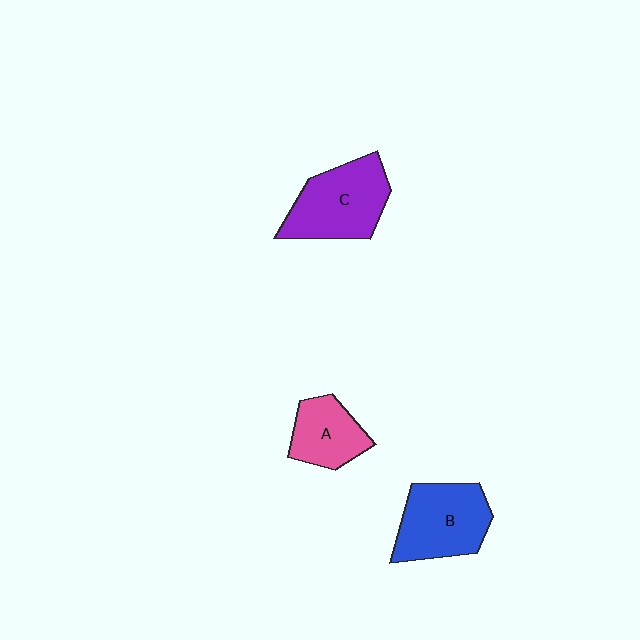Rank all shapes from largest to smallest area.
From largest to smallest: C (purple), B (blue), A (pink).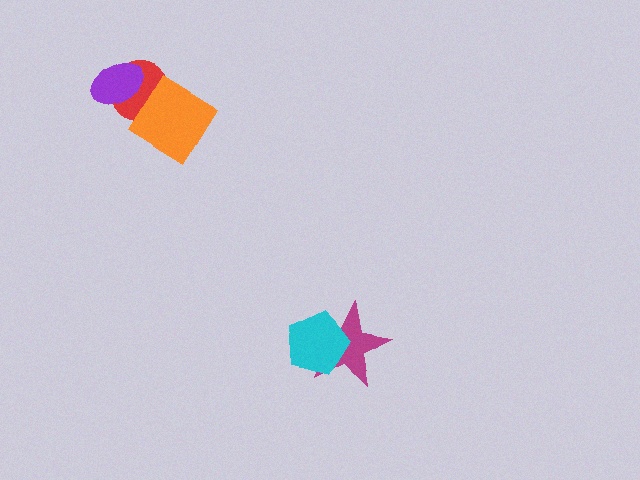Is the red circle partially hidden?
Yes, it is partially covered by another shape.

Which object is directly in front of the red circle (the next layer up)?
The purple ellipse is directly in front of the red circle.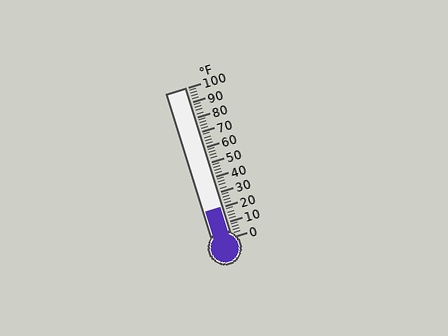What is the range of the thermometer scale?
The thermometer scale ranges from 0°F to 100°F.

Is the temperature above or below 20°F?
The temperature is at 20°F.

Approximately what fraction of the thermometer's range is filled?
The thermometer is filled to approximately 20% of its range.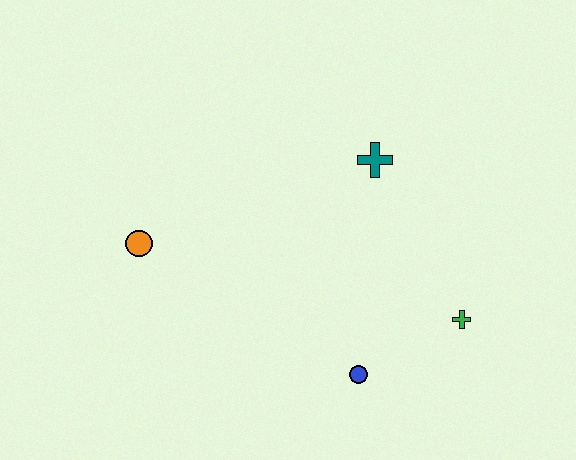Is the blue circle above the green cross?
No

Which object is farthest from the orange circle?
The green cross is farthest from the orange circle.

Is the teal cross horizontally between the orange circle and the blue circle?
No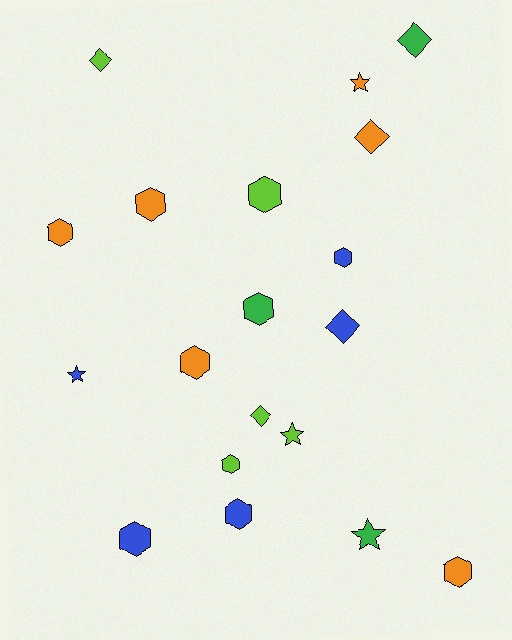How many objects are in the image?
There are 19 objects.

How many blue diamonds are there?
There is 1 blue diamond.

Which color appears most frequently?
Orange, with 6 objects.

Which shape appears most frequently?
Hexagon, with 10 objects.